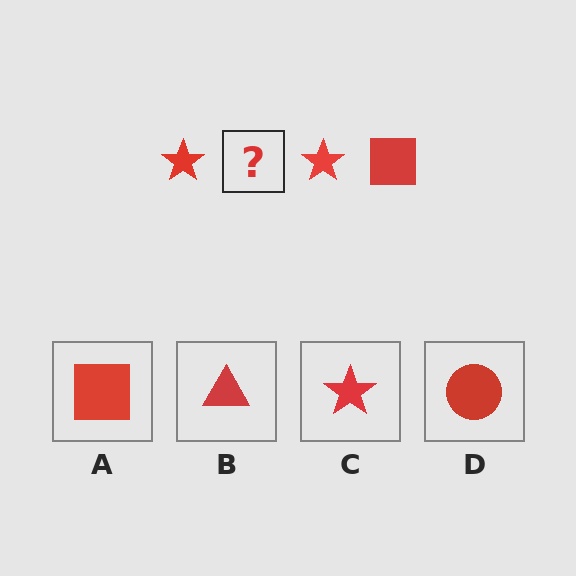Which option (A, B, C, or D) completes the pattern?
A.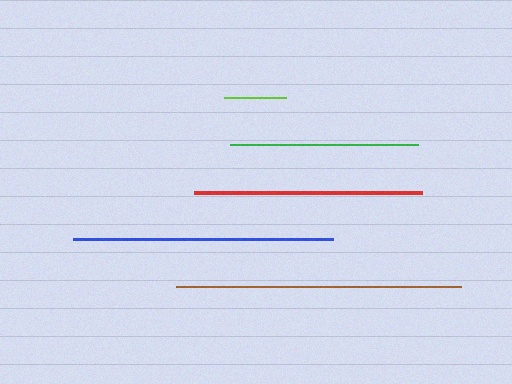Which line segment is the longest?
The brown line is the longest at approximately 286 pixels.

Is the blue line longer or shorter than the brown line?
The brown line is longer than the blue line.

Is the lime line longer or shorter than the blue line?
The blue line is longer than the lime line.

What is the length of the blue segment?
The blue segment is approximately 260 pixels long.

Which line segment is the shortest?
The lime line is the shortest at approximately 62 pixels.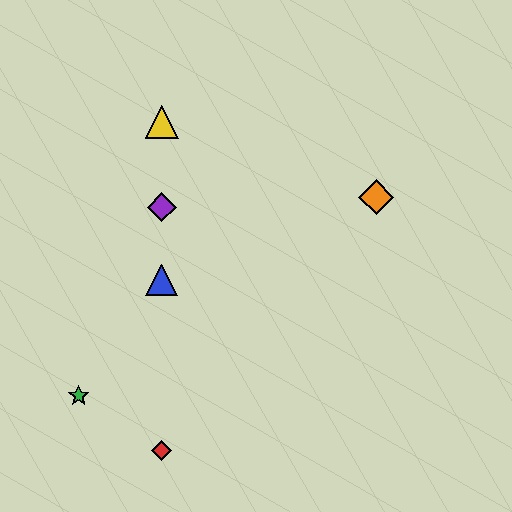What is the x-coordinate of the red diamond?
The red diamond is at x≈162.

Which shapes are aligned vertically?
The red diamond, the blue triangle, the yellow triangle, the purple diamond are aligned vertically.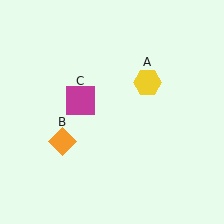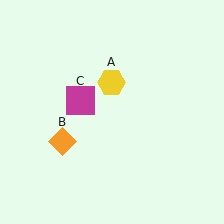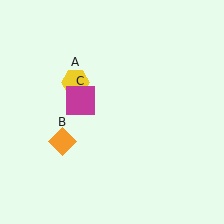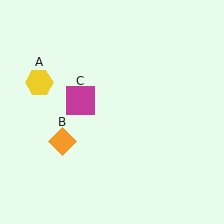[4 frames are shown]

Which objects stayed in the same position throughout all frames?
Orange diamond (object B) and magenta square (object C) remained stationary.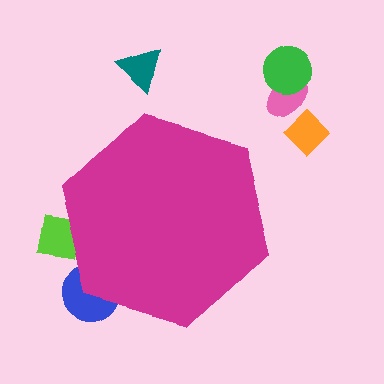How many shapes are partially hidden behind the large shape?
2 shapes are partially hidden.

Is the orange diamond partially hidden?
No, the orange diamond is fully visible.